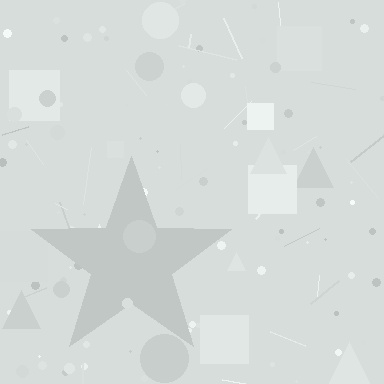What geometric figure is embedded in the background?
A star is embedded in the background.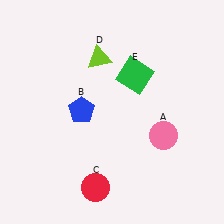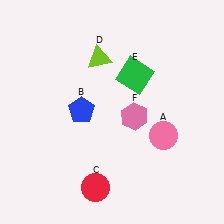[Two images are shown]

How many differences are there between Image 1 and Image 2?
There is 1 difference between the two images.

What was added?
A pink hexagon (F) was added in Image 2.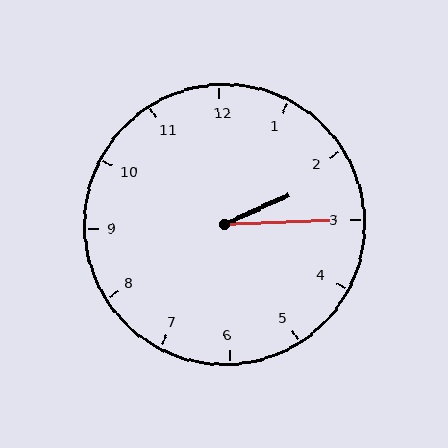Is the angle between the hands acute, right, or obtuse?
It is acute.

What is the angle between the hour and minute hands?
Approximately 22 degrees.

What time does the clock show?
2:15.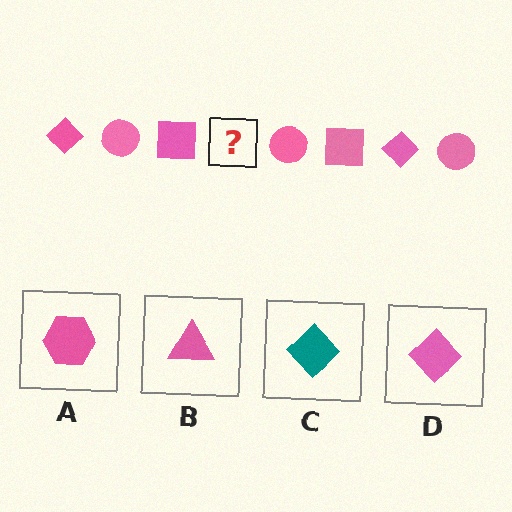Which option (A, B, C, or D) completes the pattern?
D.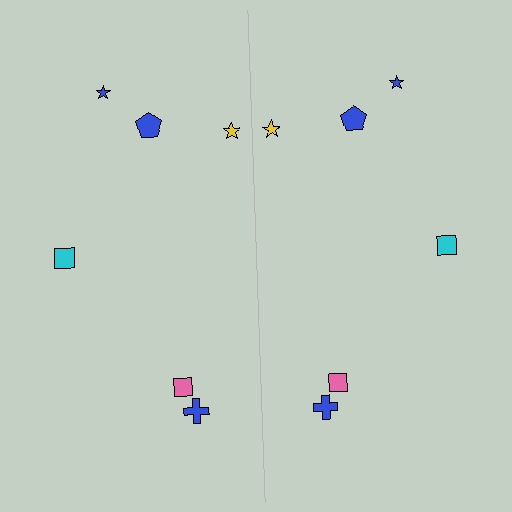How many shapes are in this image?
There are 12 shapes in this image.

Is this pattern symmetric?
Yes, this pattern has bilateral (reflection) symmetry.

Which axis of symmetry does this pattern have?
The pattern has a vertical axis of symmetry running through the center of the image.